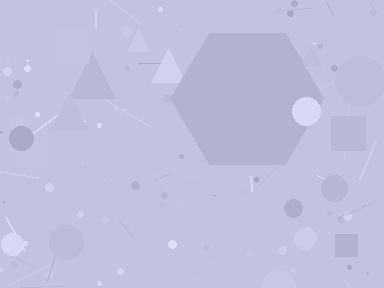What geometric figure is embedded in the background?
A hexagon is embedded in the background.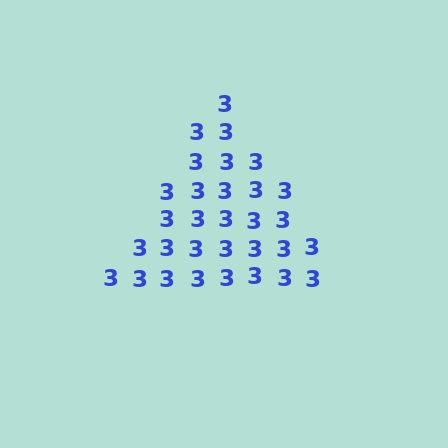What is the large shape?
The large shape is a triangle.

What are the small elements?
The small elements are digit 3's.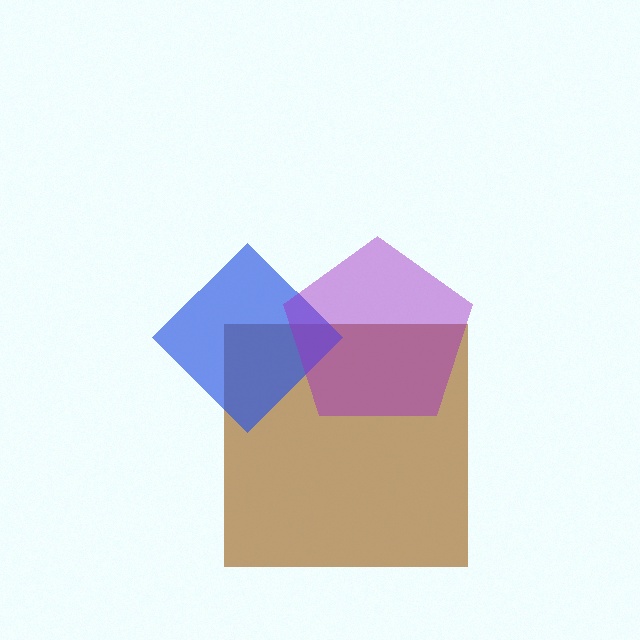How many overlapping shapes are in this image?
There are 3 overlapping shapes in the image.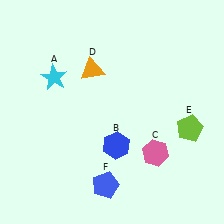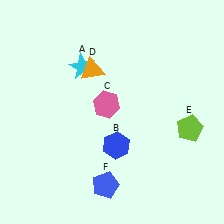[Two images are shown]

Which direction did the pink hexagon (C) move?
The pink hexagon (C) moved left.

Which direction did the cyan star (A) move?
The cyan star (A) moved right.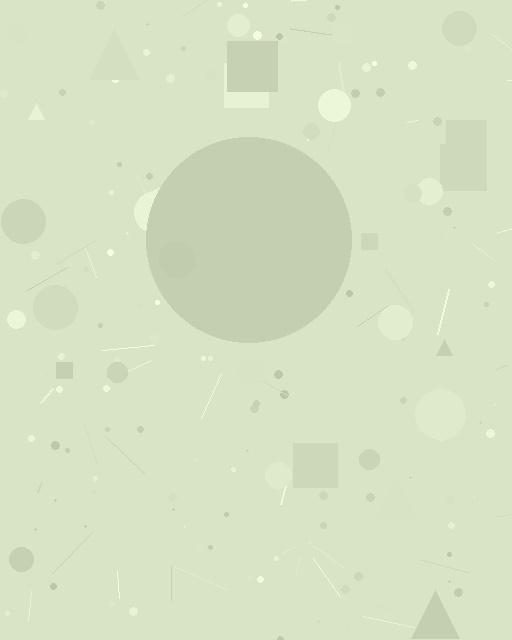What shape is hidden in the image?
A circle is hidden in the image.